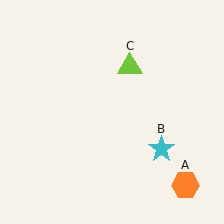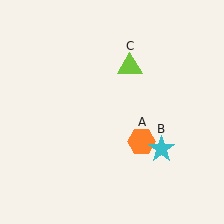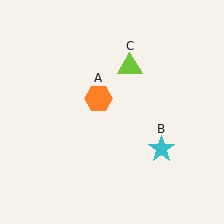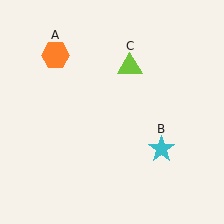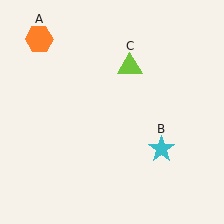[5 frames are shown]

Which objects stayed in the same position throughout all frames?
Cyan star (object B) and lime triangle (object C) remained stationary.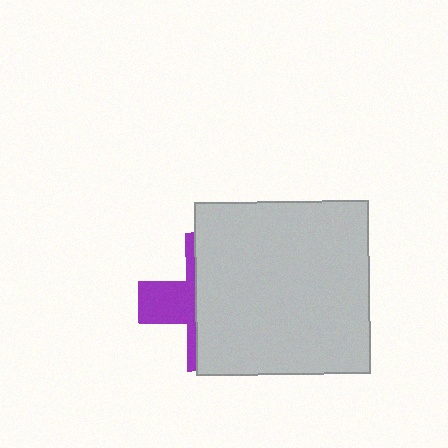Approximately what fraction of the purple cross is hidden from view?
Roughly 68% of the purple cross is hidden behind the light gray square.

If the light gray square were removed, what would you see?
You would see the complete purple cross.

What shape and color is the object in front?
The object in front is a light gray square.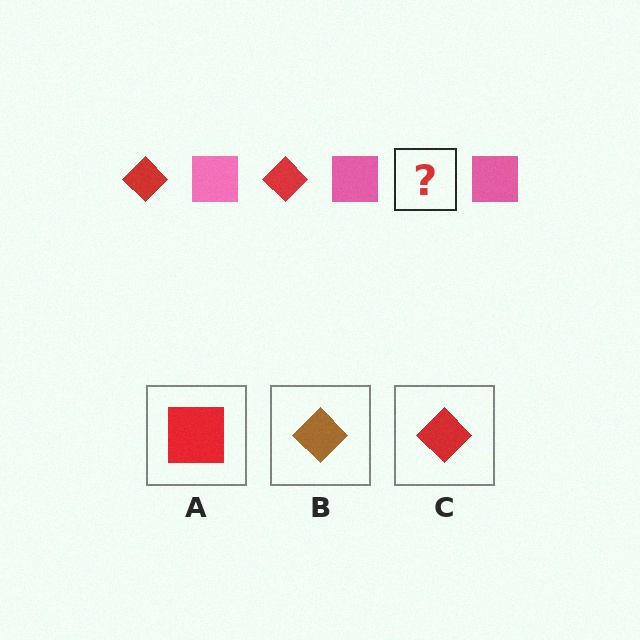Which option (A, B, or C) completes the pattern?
C.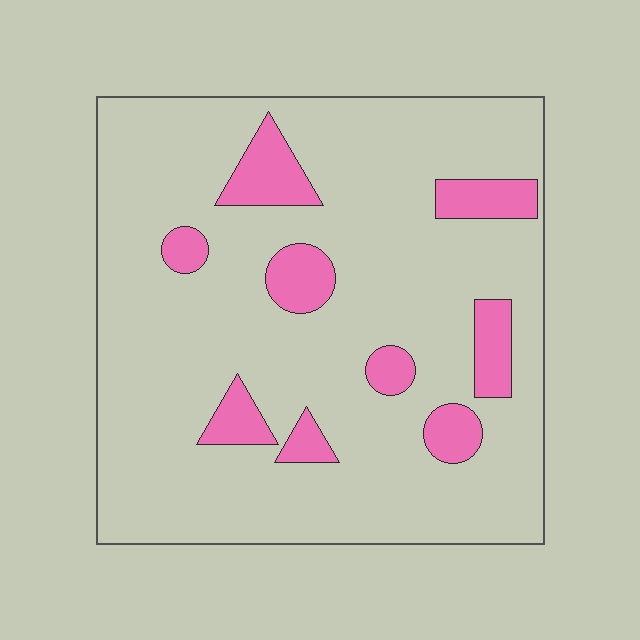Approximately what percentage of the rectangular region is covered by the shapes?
Approximately 15%.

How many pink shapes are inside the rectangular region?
9.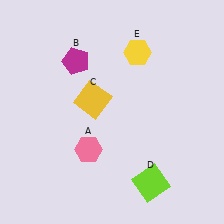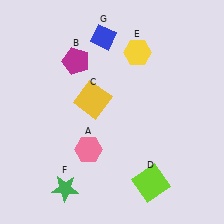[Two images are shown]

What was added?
A green star (F), a blue diamond (G) were added in Image 2.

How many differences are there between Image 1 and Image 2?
There are 2 differences between the two images.